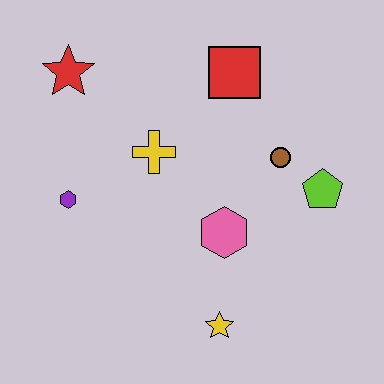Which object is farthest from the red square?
The yellow star is farthest from the red square.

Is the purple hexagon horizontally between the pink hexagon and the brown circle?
No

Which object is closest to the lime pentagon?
The brown circle is closest to the lime pentagon.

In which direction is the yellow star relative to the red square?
The yellow star is below the red square.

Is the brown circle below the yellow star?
No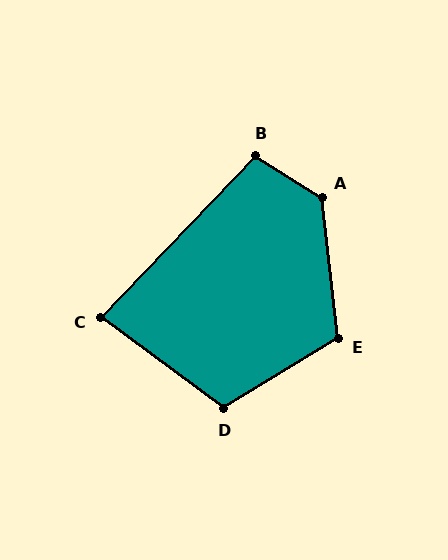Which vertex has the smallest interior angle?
C, at approximately 83 degrees.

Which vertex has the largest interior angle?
A, at approximately 129 degrees.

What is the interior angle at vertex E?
Approximately 115 degrees (obtuse).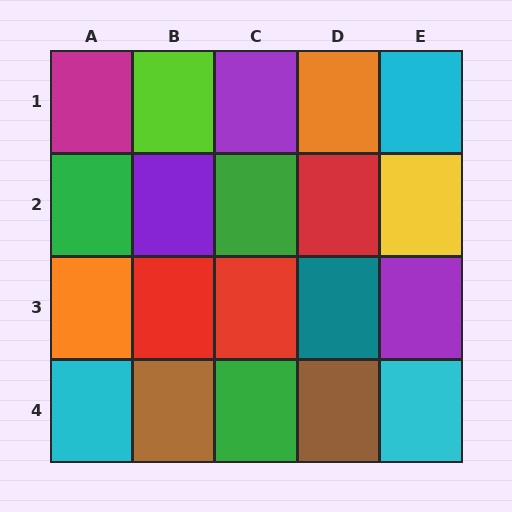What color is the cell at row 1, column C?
Purple.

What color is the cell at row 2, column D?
Red.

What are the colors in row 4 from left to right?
Cyan, brown, green, brown, cyan.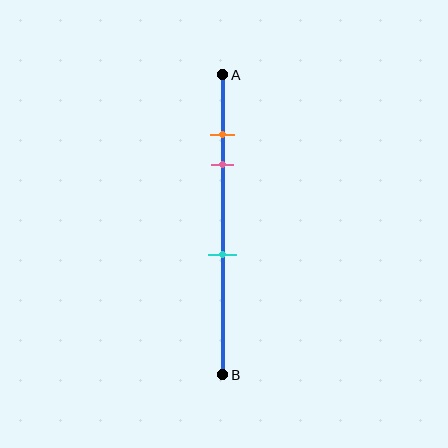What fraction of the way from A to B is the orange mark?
The orange mark is approximately 20% (0.2) of the way from A to B.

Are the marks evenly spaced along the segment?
No, the marks are not evenly spaced.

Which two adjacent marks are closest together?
The orange and pink marks are the closest adjacent pair.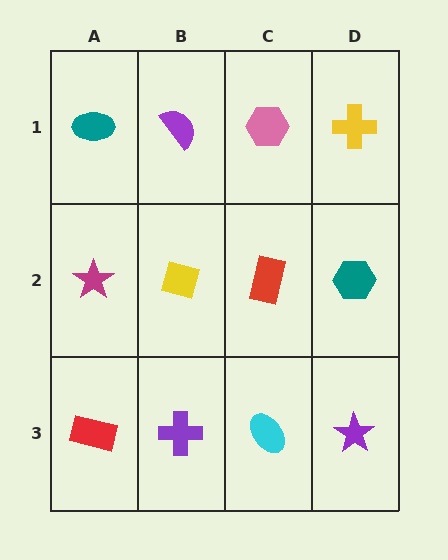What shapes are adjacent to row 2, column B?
A purple semicircle (row 1, column B), a purple cross (row 3, column B), a magenta star (row 2, column A), a red rectangle (row 2, column C).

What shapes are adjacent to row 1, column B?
A yellow diamond (row 2, column B), a teal ellipse (row 1, column A), a pink hexagon (row 1, column C).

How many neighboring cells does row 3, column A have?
2.